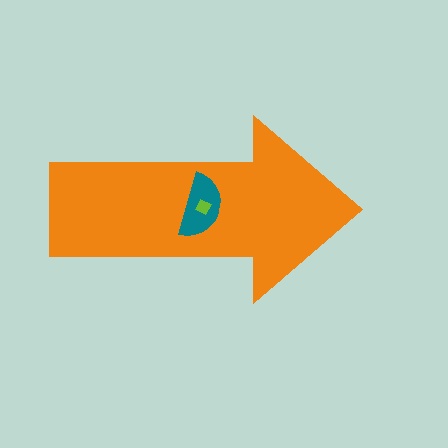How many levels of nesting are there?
3.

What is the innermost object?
The lime diamond.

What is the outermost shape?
The orange arrow.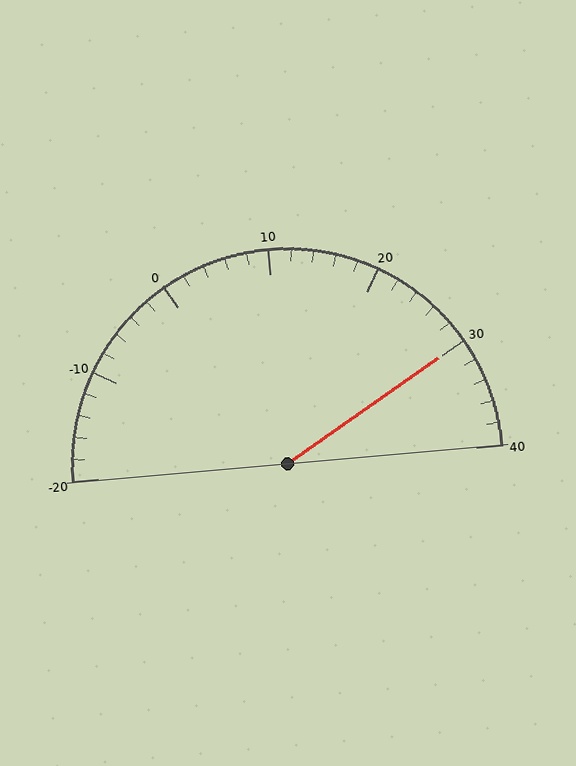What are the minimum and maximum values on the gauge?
The gauge ranges from -20 to 40.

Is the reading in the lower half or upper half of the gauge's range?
The reading is in the upper half of the range (-20 to 40).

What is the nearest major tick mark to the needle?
The nearest major tick mark is 30.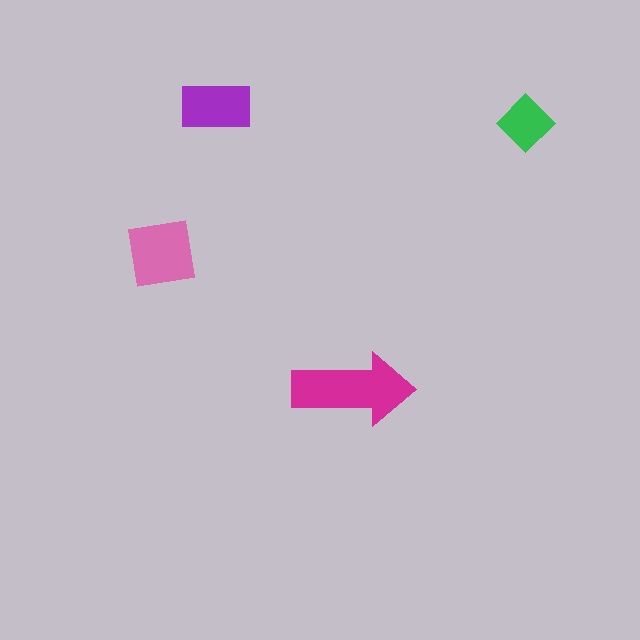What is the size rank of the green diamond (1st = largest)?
4th.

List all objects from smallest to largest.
The green diamond, the purple rectangle, the pink square, the magenta arrow.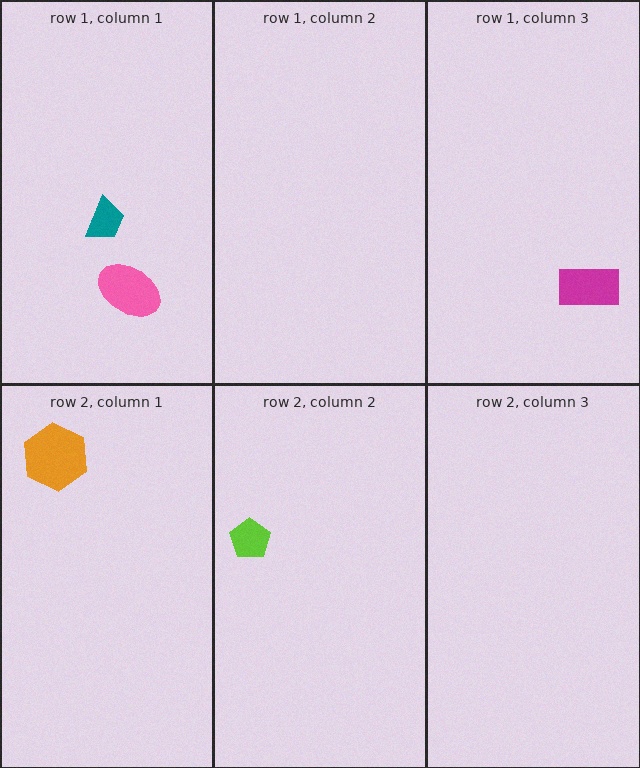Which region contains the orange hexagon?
The row 2, column 1 region.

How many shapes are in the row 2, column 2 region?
1.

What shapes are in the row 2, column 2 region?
The lime pentagon.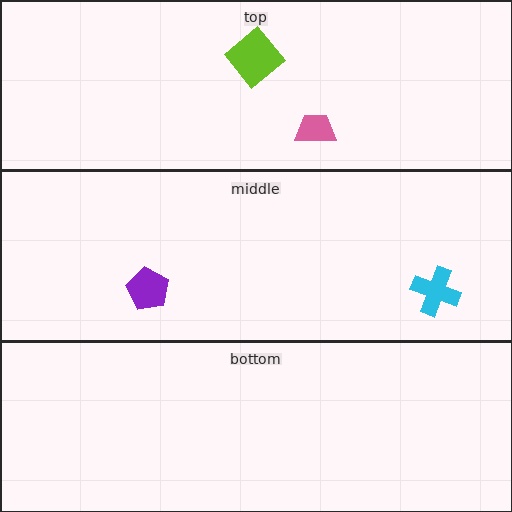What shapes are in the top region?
The lime diamond, the pink trapezoid.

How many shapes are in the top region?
2.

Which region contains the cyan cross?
The middle region.